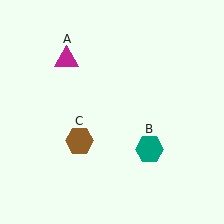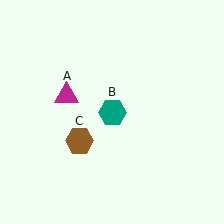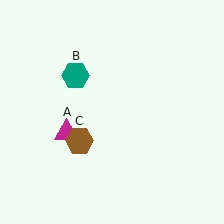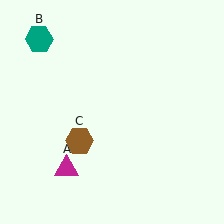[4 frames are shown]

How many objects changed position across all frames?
2 objects changed position: magenta triangle (object A), teal hexagon (object B).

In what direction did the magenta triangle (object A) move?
The magenta triangle (object A) moved down.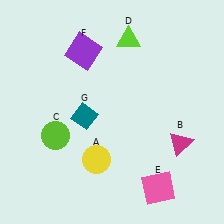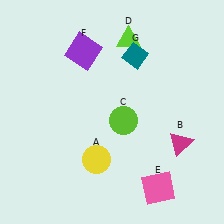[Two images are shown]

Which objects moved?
The objects that moved are: the lime circle (C), the teal diamond (G).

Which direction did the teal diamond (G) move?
The teal diamond (G) moved up.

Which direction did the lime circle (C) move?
The lime circle (C) moved right.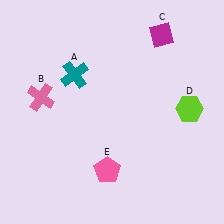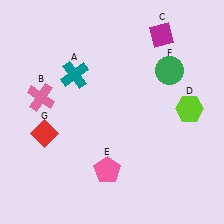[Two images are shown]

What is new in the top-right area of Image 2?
A green circle (F) was added in the top-right area of Image 2.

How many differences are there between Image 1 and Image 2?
There are 2 differences between the two images.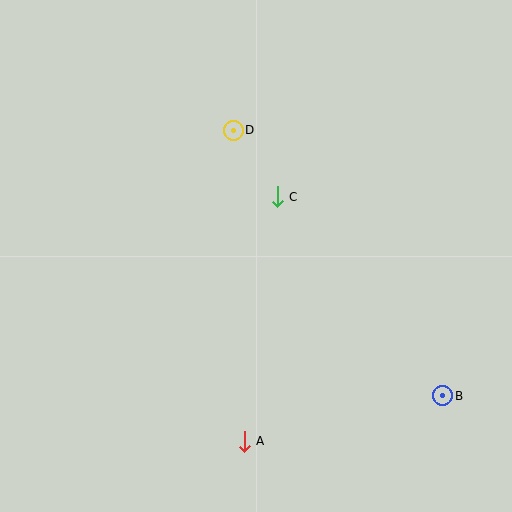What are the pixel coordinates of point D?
Point D is at (233, 130).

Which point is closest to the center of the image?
Point C at (277, 197) is closest to the center.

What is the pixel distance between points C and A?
The distance between C and A is 246 pixels.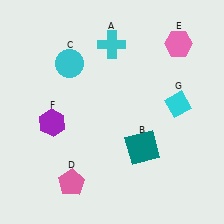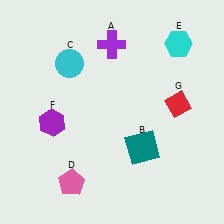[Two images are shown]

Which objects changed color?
A changed from cyan to purple. E changed from pink to cyan. G changed from cyan to red.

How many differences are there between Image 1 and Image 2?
There are 3 differences between the two images.